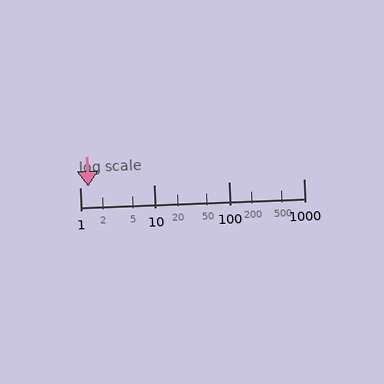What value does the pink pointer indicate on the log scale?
The pointer indicates approximately 1.3.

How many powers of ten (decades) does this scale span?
The scale spans 3 decades, from 1 to 1000.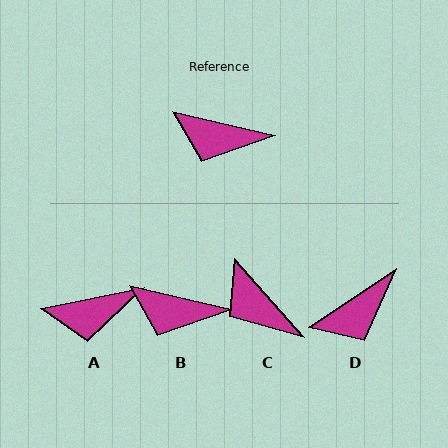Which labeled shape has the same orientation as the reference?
B.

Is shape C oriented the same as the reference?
No, it is off by about 35 degrees.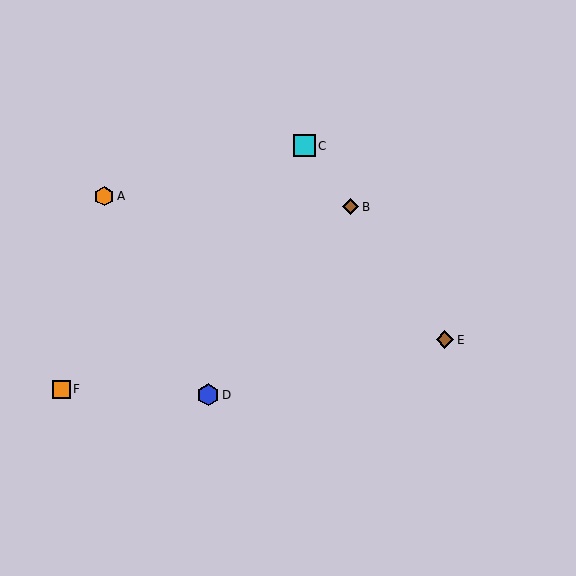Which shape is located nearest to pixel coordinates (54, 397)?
The orange square (labeled F) at (61, 389) is nearest to that location.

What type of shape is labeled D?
Shape D is a blue hexagon.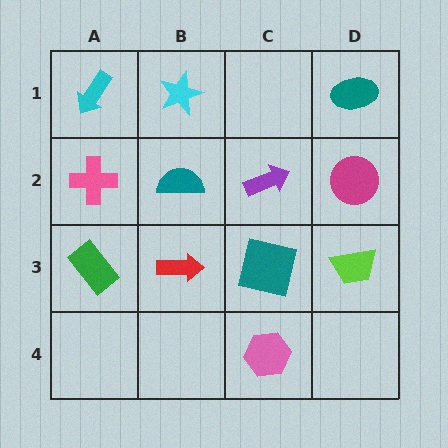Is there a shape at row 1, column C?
No, that cell is empty.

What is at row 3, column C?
A teal square.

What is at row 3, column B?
A red arrow.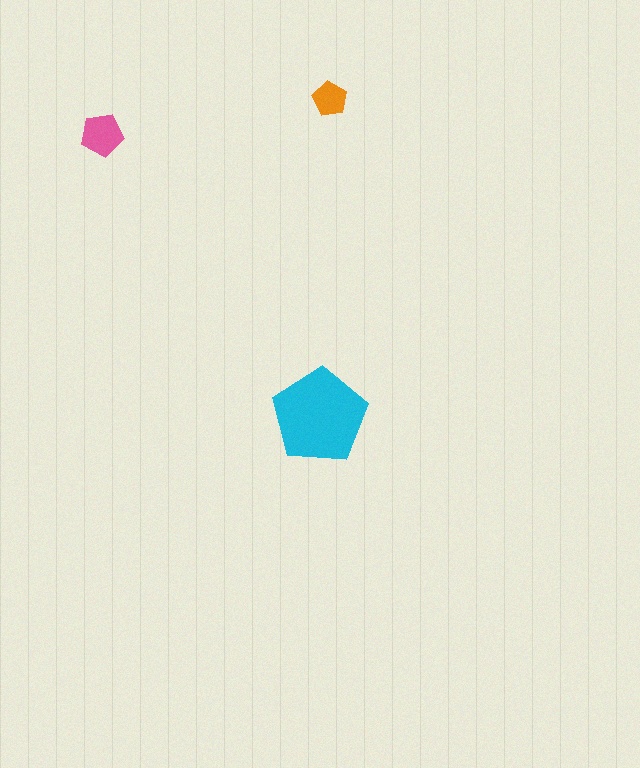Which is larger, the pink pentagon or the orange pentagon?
The pink one.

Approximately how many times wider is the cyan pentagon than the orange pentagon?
About 3 times wider.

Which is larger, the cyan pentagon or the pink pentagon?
The cyan one.